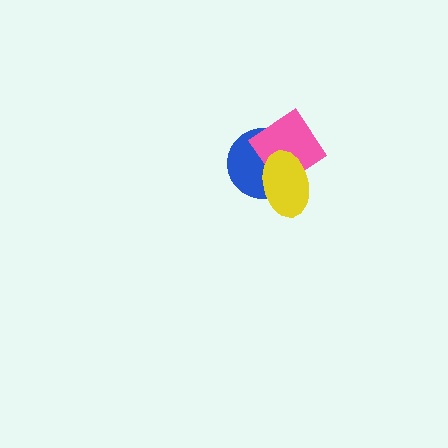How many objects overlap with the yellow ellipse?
2 objects overlap with the yellow ellipse.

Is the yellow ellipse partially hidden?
No, no other shape covers it.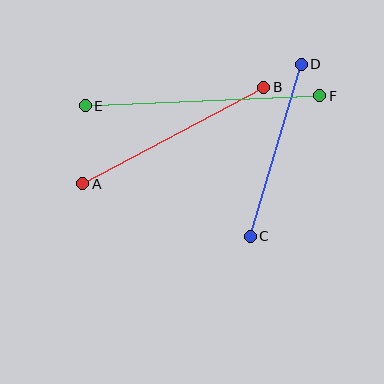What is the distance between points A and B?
The distance is approximately 205 pixels.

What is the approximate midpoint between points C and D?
The midpoint is at approximately (276, 150) pixels.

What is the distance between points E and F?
The distance is approximately 235 pixels.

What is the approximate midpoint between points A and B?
The midpoint is at approximately (173, 135) pixels.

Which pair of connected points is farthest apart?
Points E and F are farthest apart.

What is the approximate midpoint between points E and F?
The midpoint is at approximately (203, 101) pixels.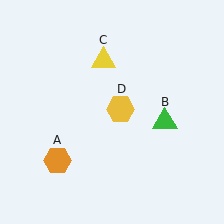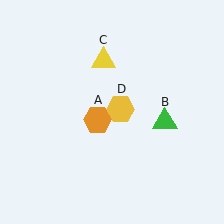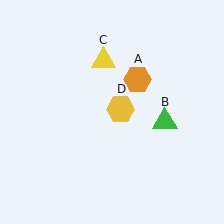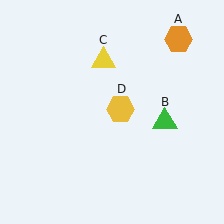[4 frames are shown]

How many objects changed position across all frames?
1 object changed position: orange hexagon (object A).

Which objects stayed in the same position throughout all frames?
Green triangle (object B) and yellow triangle (object C) and yellow hexagon (object D) remained stationary.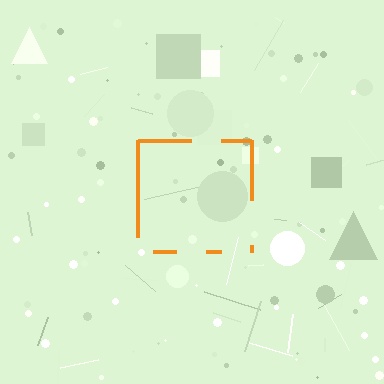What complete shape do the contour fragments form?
The contour fragments form a square.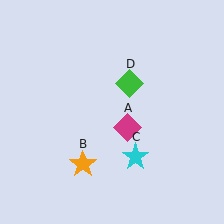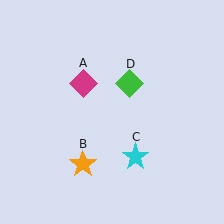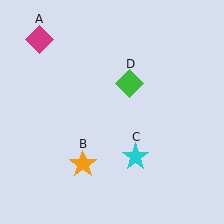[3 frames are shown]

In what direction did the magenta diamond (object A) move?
The magenta diamond (object A) moved up and to the left.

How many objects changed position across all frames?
1 object changed position: magenta diamond (object A).